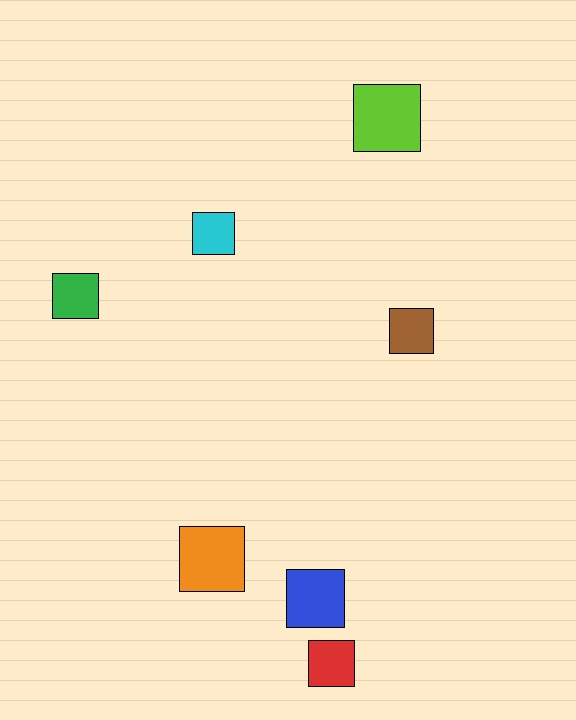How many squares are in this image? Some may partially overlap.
There are 7 squares.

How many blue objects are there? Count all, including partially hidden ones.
There is 1 blue object.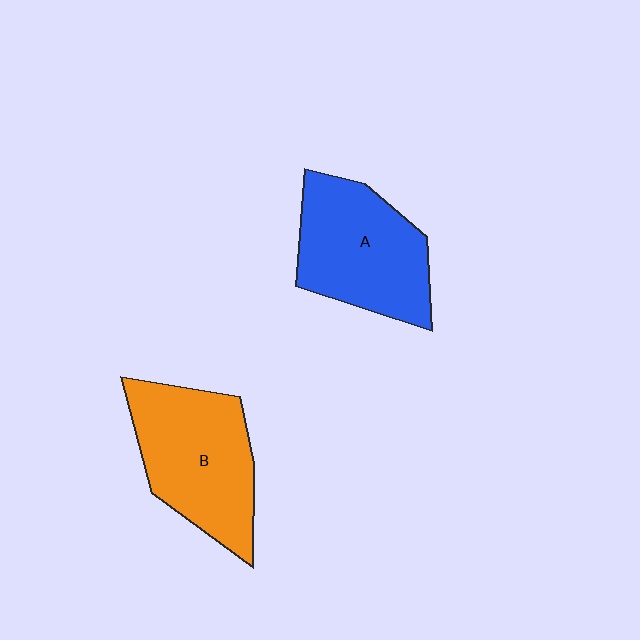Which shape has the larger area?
Shape B (orange).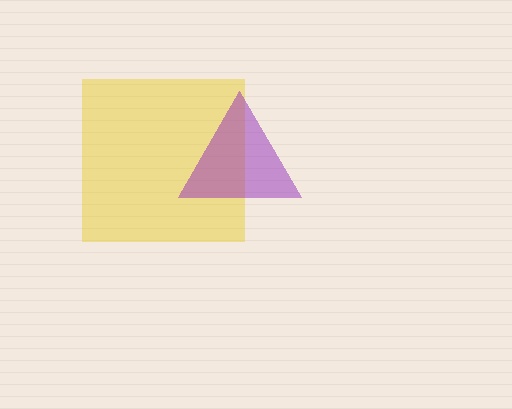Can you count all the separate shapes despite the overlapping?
Yes, there are 2 separate shapes.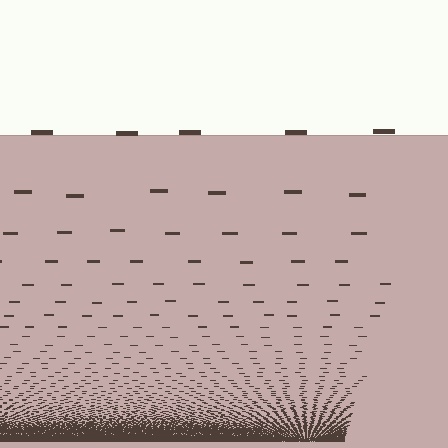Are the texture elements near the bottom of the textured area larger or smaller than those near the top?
Smaller. The gradient is inverted — elements near the bottom are smaller and denser.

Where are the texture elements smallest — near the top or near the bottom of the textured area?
Near the bottom.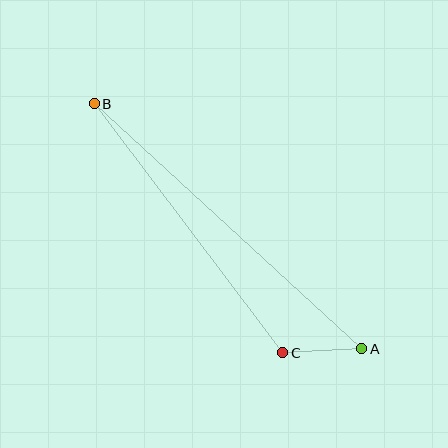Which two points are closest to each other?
Points A and C are closest to each other.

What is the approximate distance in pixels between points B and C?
The distance between B and C is approximately 313 pixels.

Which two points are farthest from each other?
Points A and B are farthest from each other.